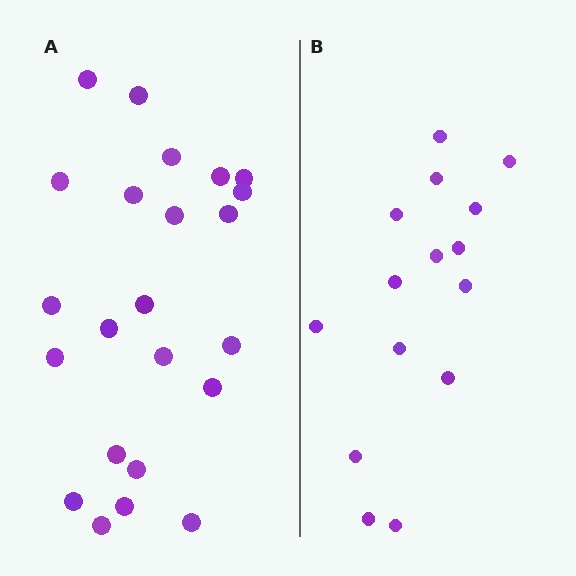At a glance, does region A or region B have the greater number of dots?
Region A (the left region) has more dots.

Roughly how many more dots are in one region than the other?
Region A has roughly 8 or so more dots than region B.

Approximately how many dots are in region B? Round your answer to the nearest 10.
About 20 dots. (The exact count is 15, which rounds to 20.)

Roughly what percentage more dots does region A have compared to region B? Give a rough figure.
About 55% more.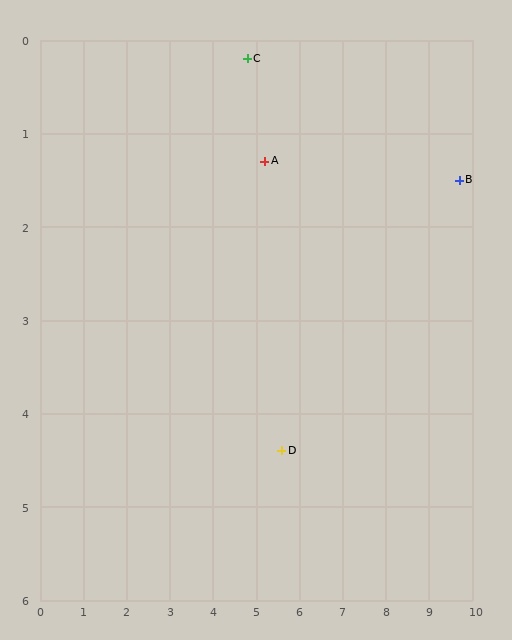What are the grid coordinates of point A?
Point A is at approximately (5.2, 1.3).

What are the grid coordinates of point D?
Point D is at approximately (5.6, 4.4).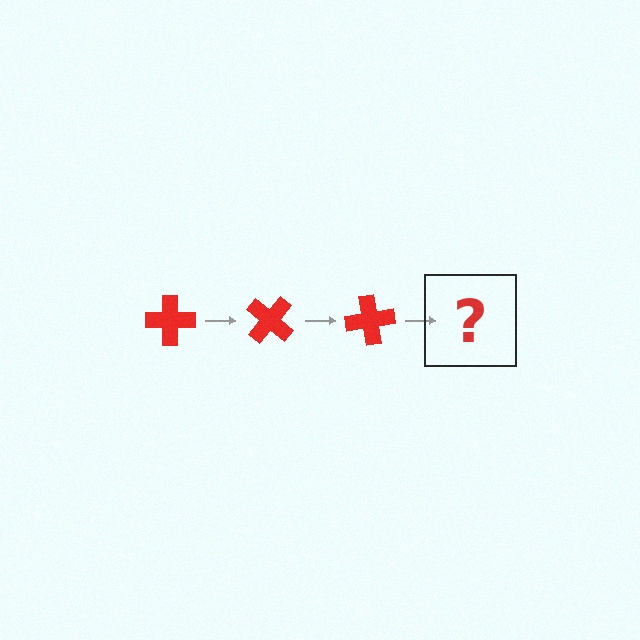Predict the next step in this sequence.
The next step is a red cross rotated 120 degrees.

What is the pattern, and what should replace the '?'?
The pattern is that the cross rotates 40 degrees each step. The '?' should be a red cross rotated 120 degrees.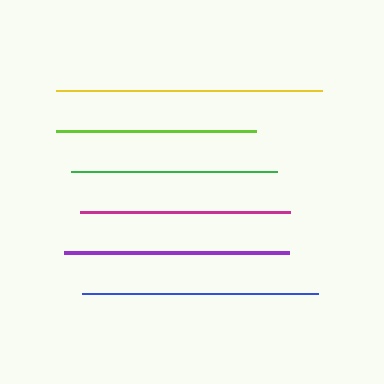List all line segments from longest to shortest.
From longest to shortest: yellow, blue, purple, magenta, green, lime.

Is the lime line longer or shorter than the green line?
The green line is longer than the lime line.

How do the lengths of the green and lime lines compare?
The green and lime lines are approximately the same length.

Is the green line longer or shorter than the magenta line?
The magenta line is longer than the green line.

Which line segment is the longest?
The yellow line is the longest at approximately 266 pixels.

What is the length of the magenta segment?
The magenta segment is approximately 210 pixels long.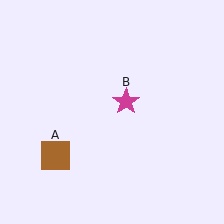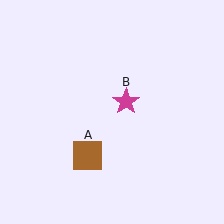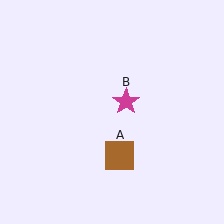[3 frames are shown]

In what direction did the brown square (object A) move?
The brown square (object A) moved right.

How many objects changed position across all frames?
1 object changed position: brown square (object A).